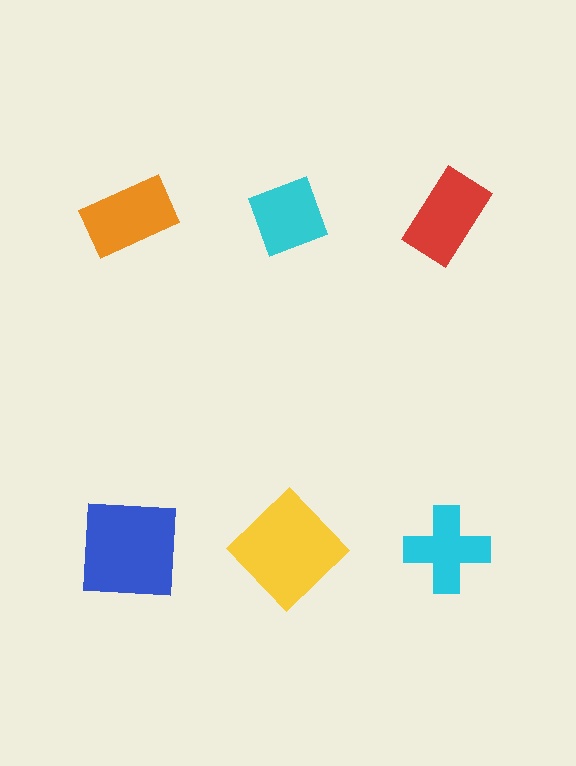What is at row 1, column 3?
A red rectangle.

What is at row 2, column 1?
A blue square.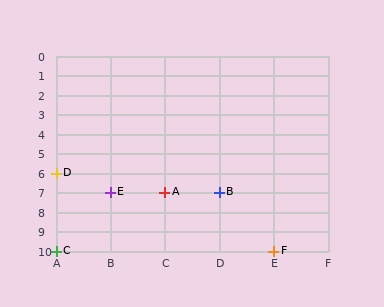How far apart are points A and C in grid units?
Points A and C are 2 columns and 3 rows apart (about 3.6 grid units diagonally).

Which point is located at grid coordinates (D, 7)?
Point B is at (D, 7).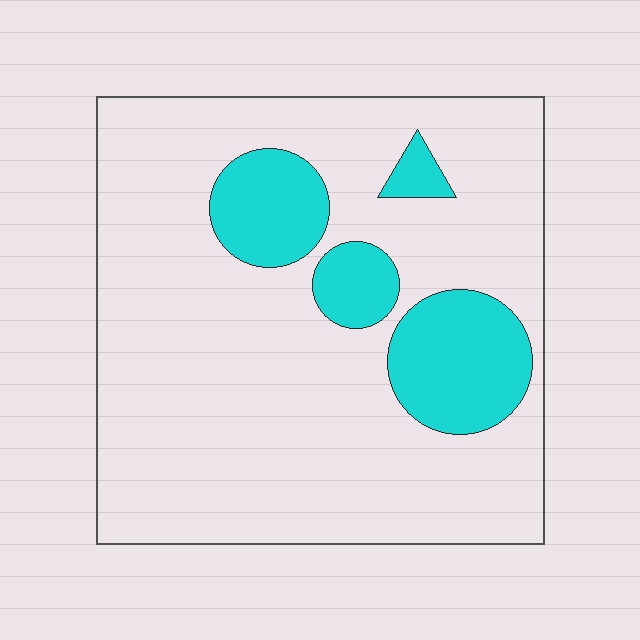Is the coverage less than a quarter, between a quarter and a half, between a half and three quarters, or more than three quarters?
Less than a quarter.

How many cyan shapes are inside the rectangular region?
4.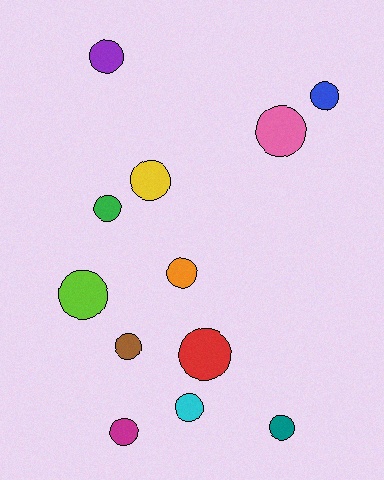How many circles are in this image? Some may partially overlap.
There are 12 circles.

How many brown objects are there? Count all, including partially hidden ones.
There is 1 brown object.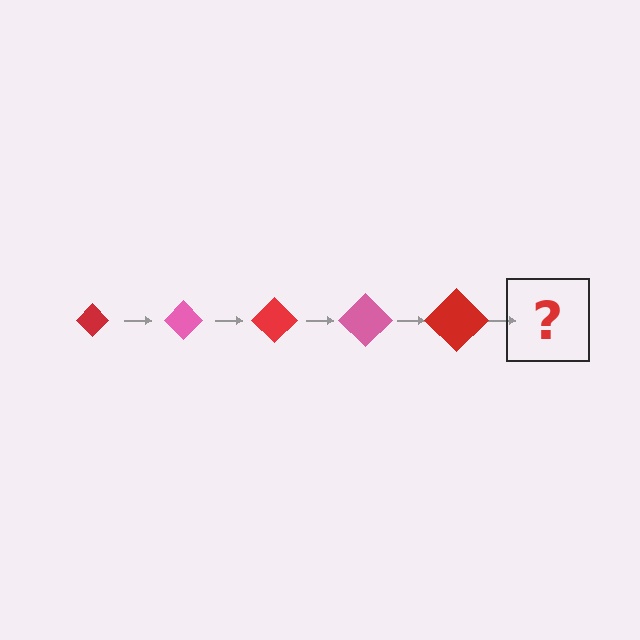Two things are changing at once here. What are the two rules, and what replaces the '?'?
The two rules are that the diamond grows larger each step and the color cycles through red and pink. The '?' should be a pink diamond, larger than the previous one.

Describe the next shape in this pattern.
It should be a pink diamond, larger than the previous one.